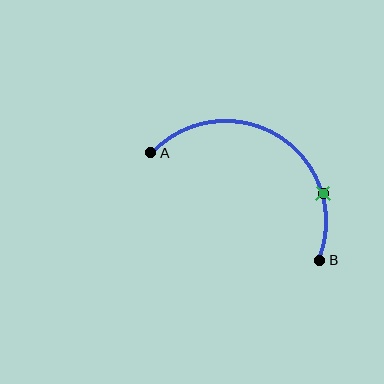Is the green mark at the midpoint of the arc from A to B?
No. The green mark lies on the arc but is closer to endpoint B. The arc midpoint would be at the point on the curve equidistant along the arc from both A and B.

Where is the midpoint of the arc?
The arc midpoint is the point on the curve farthest from the straight line joining A and B. It sits above that line.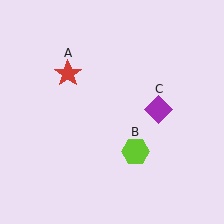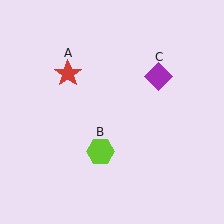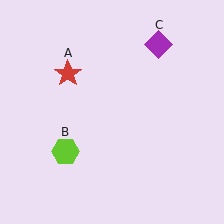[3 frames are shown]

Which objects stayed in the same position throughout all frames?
Red star (object A) remained stationary.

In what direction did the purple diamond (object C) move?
The purple diamond (object C) moved up.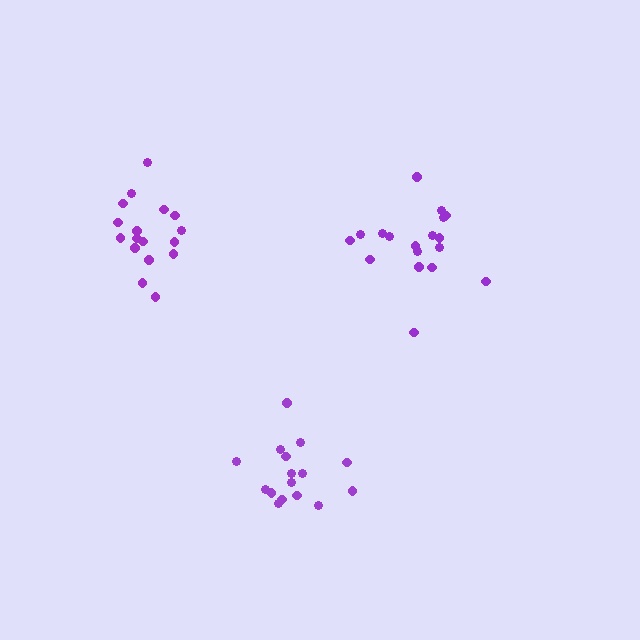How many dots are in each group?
Group 1: 16 dots, Group 2: 17 dots, Group 3: 18 dots (51 total).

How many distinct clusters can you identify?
There are 3 distinct clusters.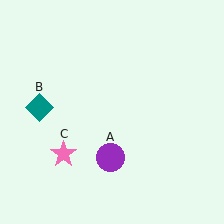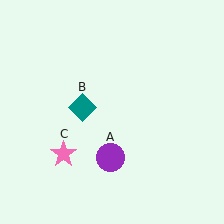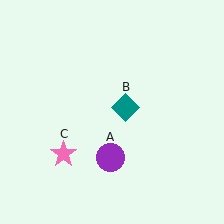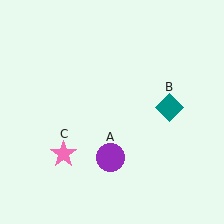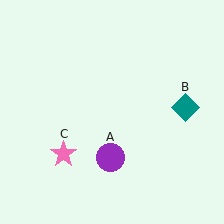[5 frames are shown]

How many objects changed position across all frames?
1 object changed position: teal diamond (object B).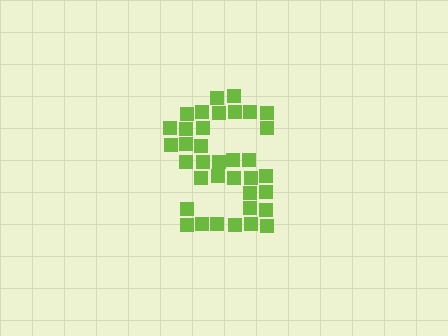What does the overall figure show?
The overall figure shows the letter S.